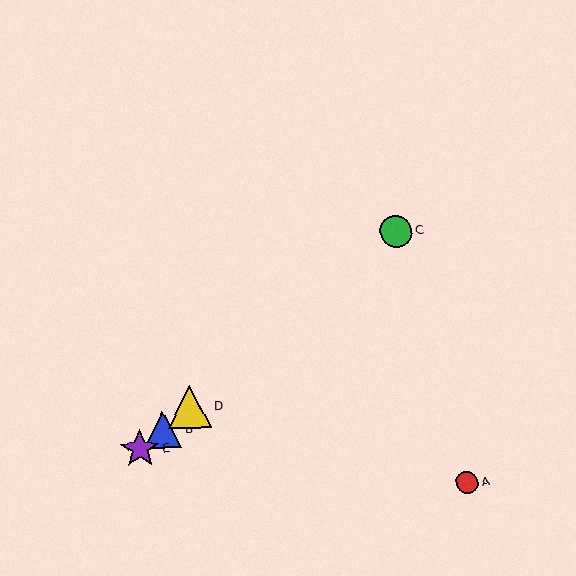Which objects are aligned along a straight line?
Objects B, C, D, E are aligned along a straight line.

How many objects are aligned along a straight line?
4 objects (B, C, D, E) are aligned along a straight line.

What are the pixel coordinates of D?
Object D is at (189, 407).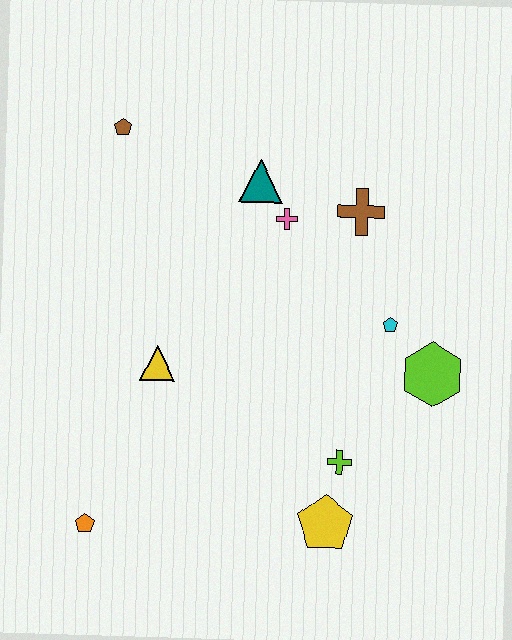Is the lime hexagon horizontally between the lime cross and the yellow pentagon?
No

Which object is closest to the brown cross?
The pink cross is closest to the brown cross.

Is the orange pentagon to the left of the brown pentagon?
Yes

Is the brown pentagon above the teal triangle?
Yes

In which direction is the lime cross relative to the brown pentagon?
The lime cross is below the brown pentagon.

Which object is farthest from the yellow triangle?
The lime hexagon is farthest from the yellow triangle.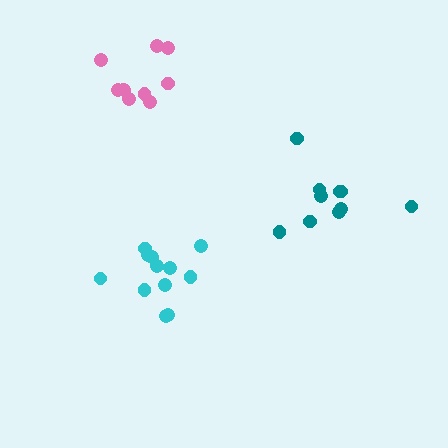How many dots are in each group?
Group 1: 12 dots, Group 2: 10 dots, Group 3: 10 dots (32 total).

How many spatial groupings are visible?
There are 3 spatial groupings.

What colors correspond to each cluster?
The clusters are colored: cyan, pink, teal.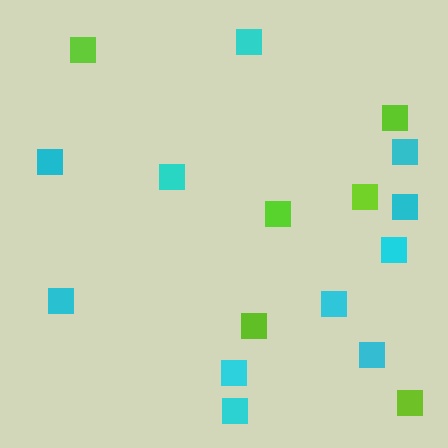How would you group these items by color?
There are 2 groups: one group of lime squares (6) and one group of cyan squares (11).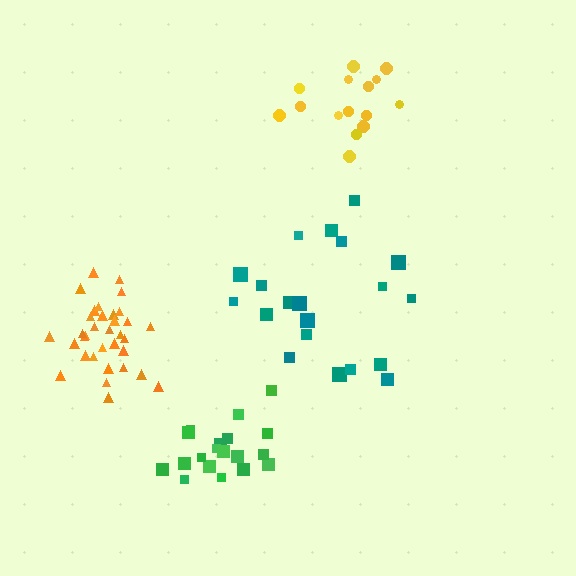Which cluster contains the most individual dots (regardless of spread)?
Orange (34).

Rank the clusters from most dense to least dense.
orange, green, yellow, teal.